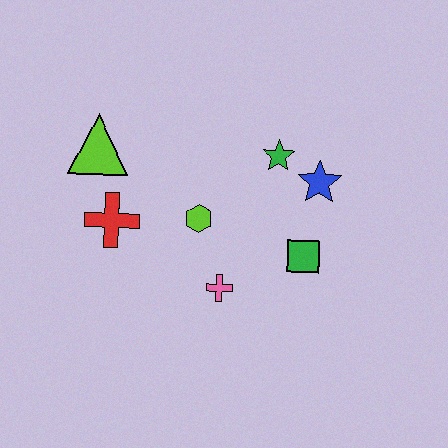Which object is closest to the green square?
The blue star is closest to the green square.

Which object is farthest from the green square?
The lime triangle is farthest from the green square.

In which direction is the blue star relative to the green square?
The blue star is above the green square.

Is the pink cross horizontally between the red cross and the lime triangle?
No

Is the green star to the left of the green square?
Yes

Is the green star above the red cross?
Yes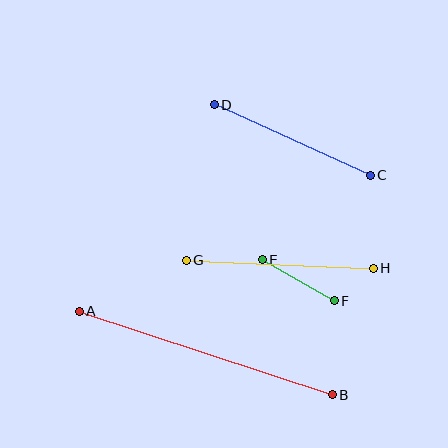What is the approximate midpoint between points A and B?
The midpoint is at approximately (206, 353) pixels.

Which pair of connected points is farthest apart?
Points A and B are farthest apart.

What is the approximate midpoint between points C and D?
The midpoint is at approximately (292, 140) pixels.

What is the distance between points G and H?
The distance is approximately 187 pixels.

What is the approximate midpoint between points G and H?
The midpoint is at approximately (280, 264) pixels.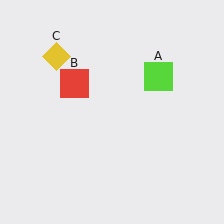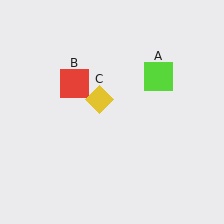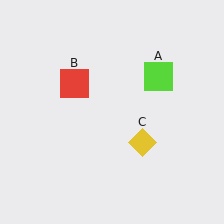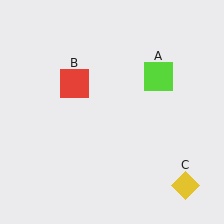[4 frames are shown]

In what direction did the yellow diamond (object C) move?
The yellow diamond (object C) moved down and to the right.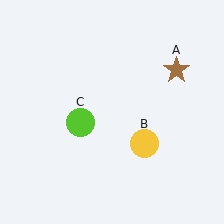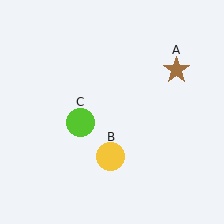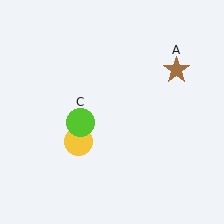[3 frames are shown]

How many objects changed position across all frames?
1 object changed position: yellow circle (object B).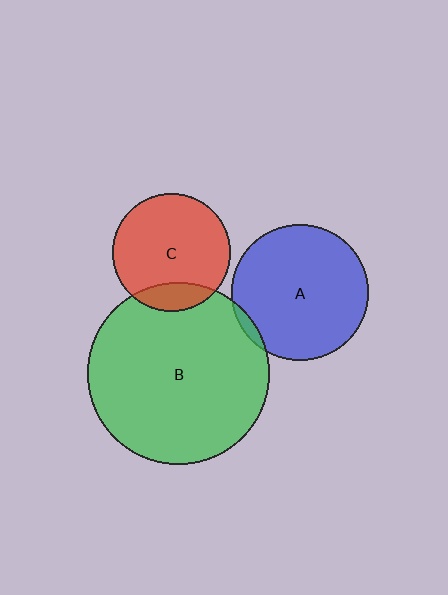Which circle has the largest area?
Circle B (green).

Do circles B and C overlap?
Yes.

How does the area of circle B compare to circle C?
Approximately 2.4 times.